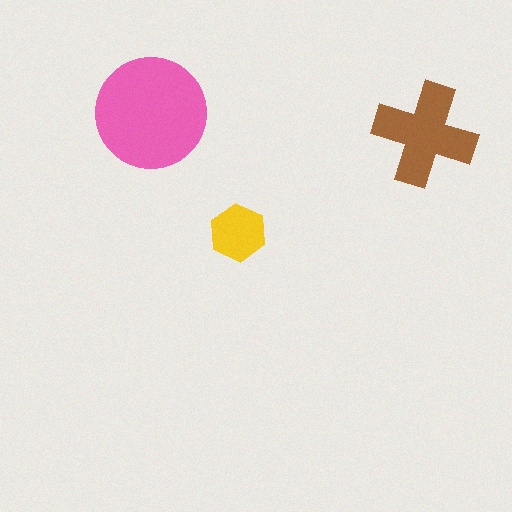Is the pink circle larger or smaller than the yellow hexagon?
Larger.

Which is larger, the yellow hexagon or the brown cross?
The brown cross.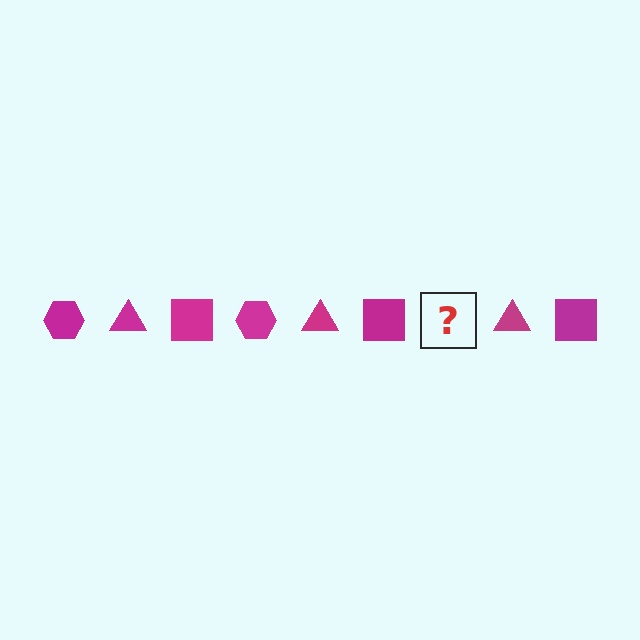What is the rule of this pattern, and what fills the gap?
The rule is that the pattern cycles through hexagon, triangle, square shapes in magenta. The gap should be filled with a magenta hexagon.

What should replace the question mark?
The question mark should be replaced with a magenta hexagon.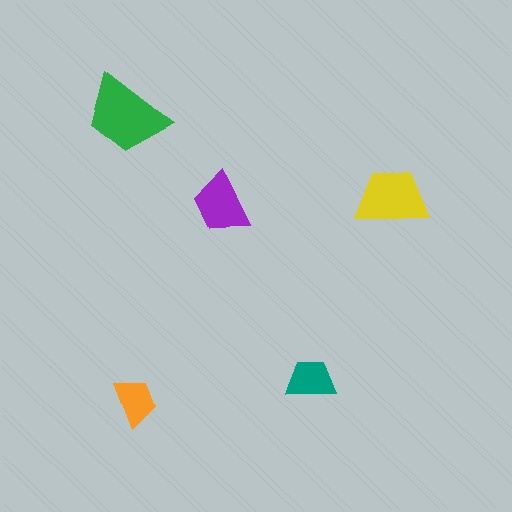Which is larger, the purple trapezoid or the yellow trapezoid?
The yellow one.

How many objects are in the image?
There are 5 objects in the image.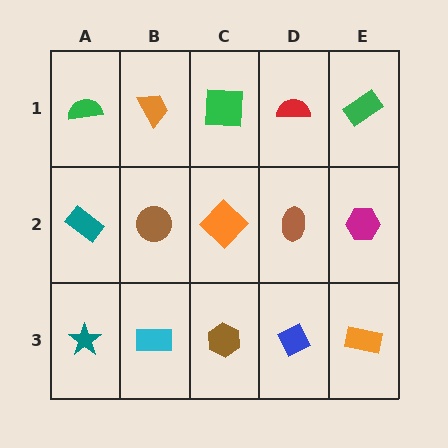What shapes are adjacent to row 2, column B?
An orange trapezoid (row 1, column B), a cyan rectangle (row 3, column B), a teal rectangle (row 2, column A), an orange diamond (row 2, column C).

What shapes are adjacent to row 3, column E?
A magenta hexagon (row 2, column E), a blue diamond (row 3, column D).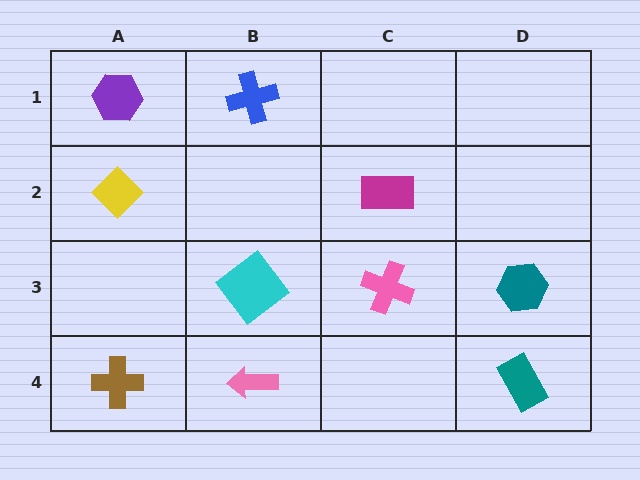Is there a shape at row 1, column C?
No, that cell is empty.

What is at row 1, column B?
A blue cross.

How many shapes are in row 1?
2 shapes.